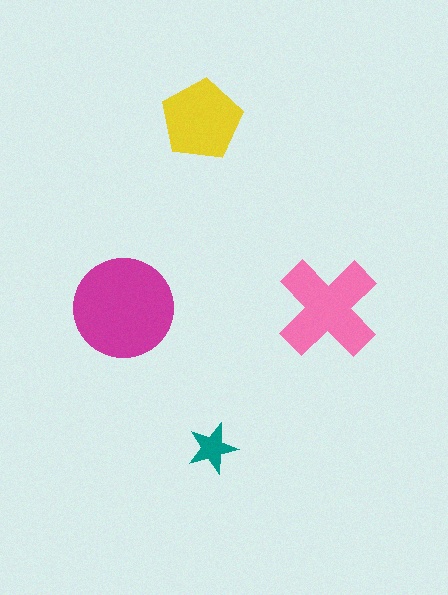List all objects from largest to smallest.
The magenta circle, the pink cross, the yellow pentagon, the teal star.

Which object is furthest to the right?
The pink cross is rightmost.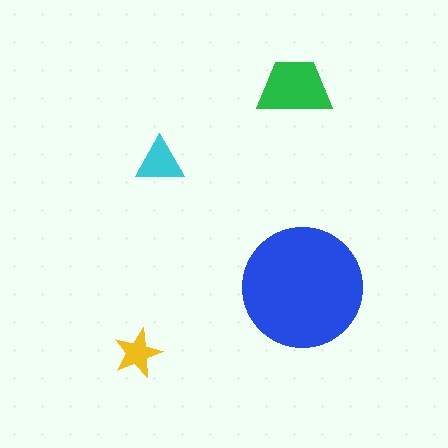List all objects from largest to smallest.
The blue circle, the green trapezoid, the cyan triangle, the yellow star.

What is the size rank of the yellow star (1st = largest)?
4th.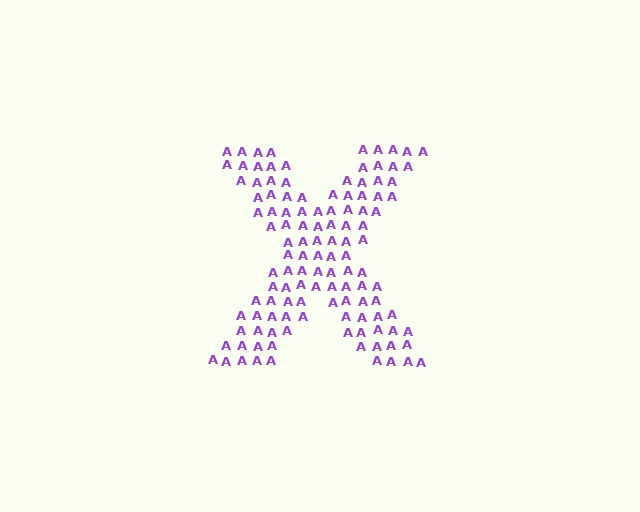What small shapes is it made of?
It is made of small letter A's.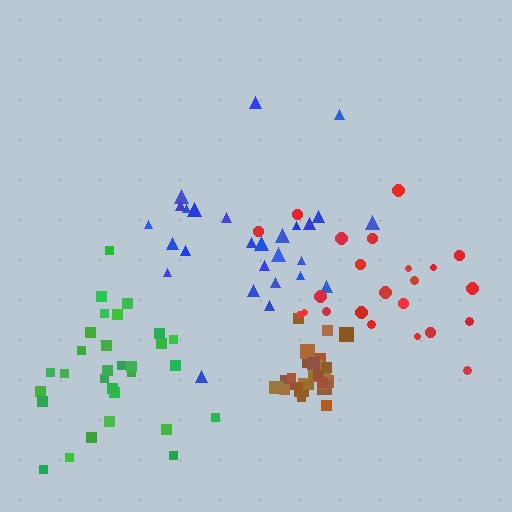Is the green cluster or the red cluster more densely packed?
Green.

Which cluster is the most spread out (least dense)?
Red.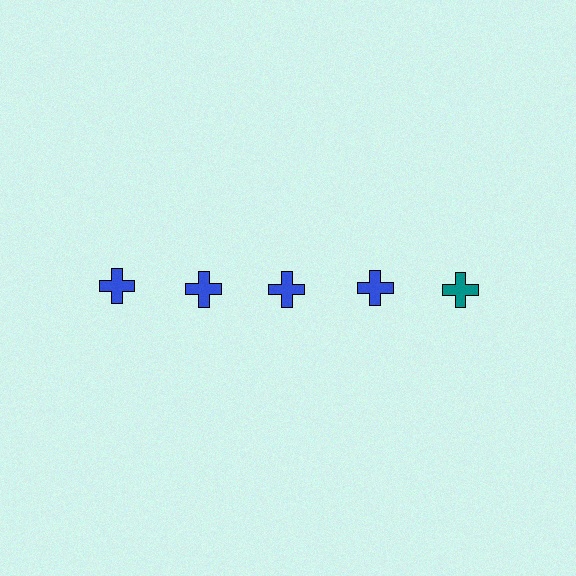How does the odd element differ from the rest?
It has a different color: teal instead of blue.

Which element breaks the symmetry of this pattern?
The teal cross in the top row, rightmost column breaks the symmetry. All other shapes are blue crosses.